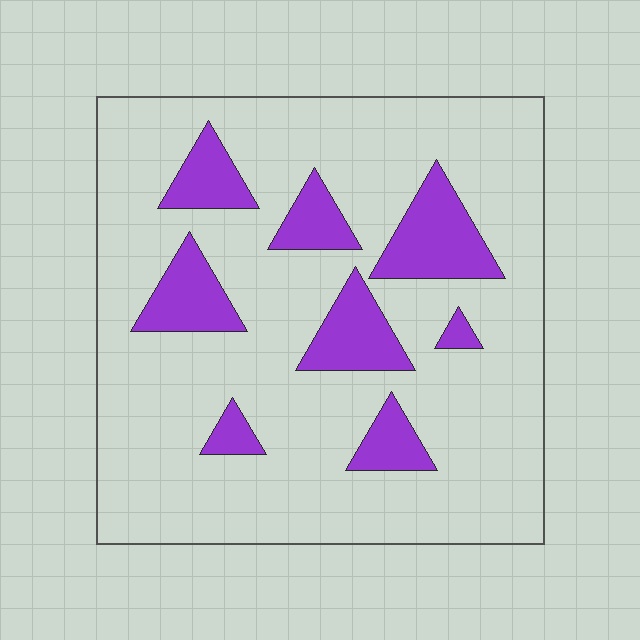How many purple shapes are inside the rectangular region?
8.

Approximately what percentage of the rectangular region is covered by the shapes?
Approximately 20%.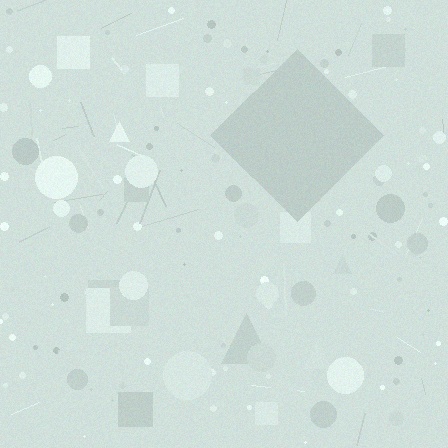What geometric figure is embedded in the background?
A diamond is embedded in the background.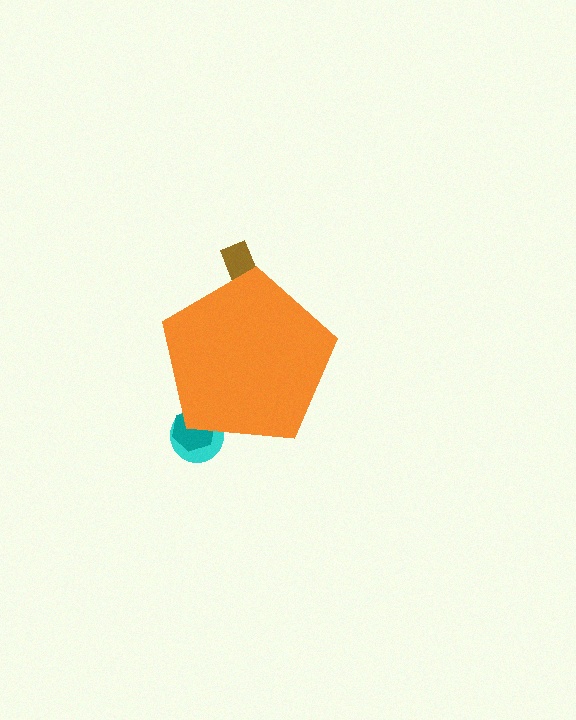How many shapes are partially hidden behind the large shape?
3 shapes are partially hidden.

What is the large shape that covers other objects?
An orange pentagon.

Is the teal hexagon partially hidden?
Yes, the teal hexagon is partially hidden behind the orange pentagon.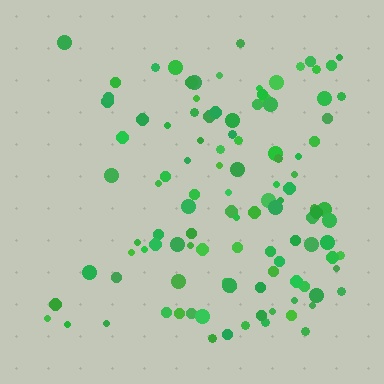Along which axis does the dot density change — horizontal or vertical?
Horizontal.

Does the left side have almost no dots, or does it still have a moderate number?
Still a moderate number, just noticeably fewer than the right.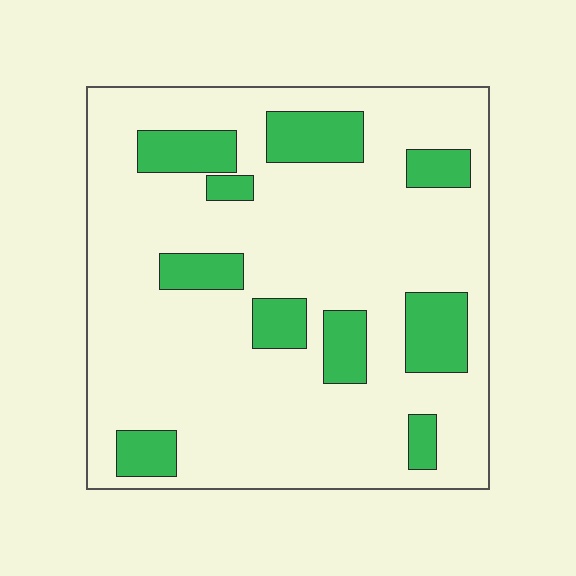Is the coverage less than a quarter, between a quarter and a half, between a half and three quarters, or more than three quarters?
Less than a quarter.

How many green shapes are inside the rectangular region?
10.